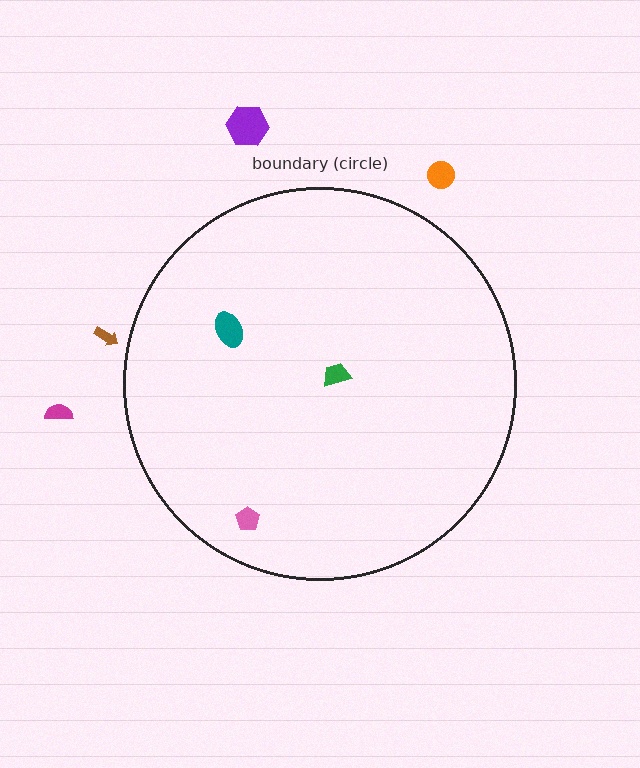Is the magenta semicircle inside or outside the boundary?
Outside.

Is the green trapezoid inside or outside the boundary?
Inside.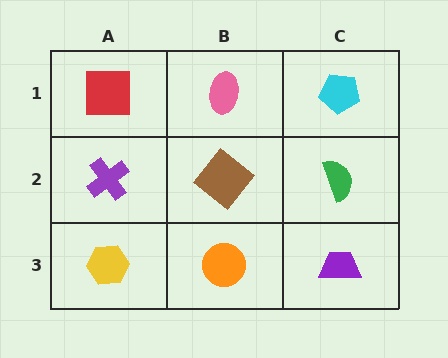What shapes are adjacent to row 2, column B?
A pink ellipse (row 1, column B), an orange circle (row 3, column B), a purple cross (row 2, column A), a green semicircle (row 2, column C).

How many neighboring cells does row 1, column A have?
2.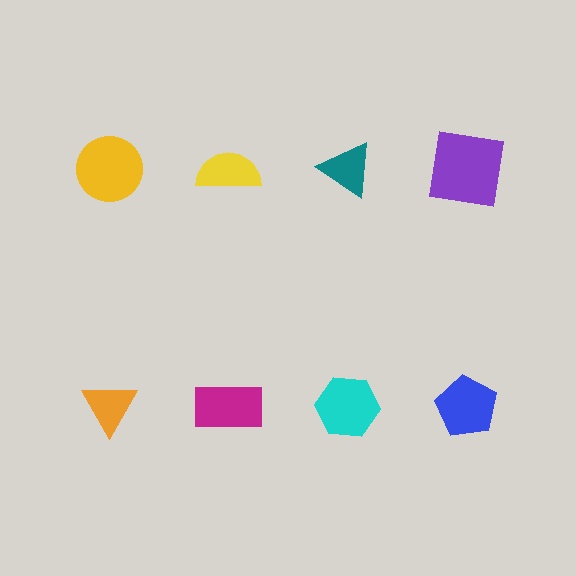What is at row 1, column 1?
A yellow circle.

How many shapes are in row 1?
4 shapes.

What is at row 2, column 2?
A magenta rectangle.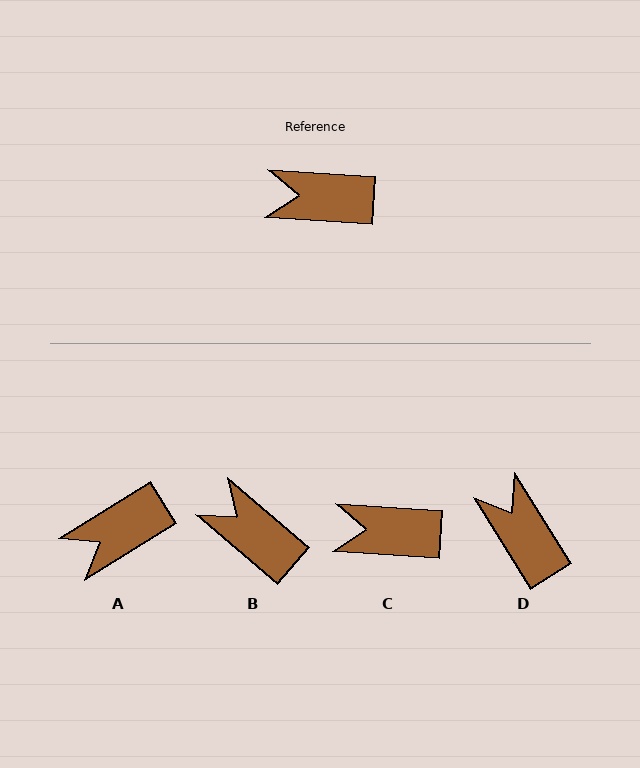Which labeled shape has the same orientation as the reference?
C.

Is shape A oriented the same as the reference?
No, it is off by about 36 degrees.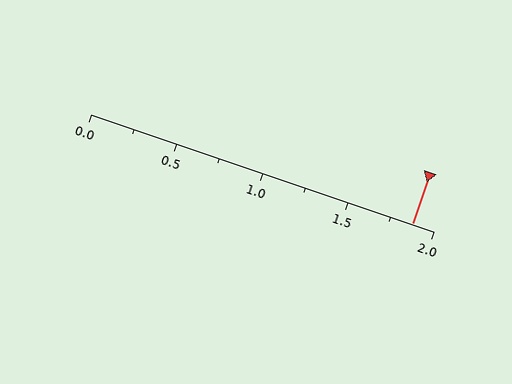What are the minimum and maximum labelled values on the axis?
The axis runs from 0.0 to 2.0.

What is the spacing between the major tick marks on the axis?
The major ticks are spaced 0.5 apart.